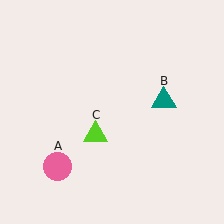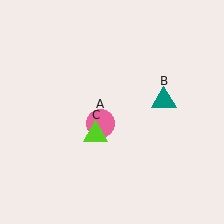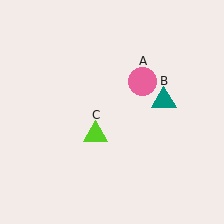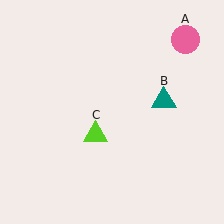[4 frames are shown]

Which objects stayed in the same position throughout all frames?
Teal triangle (object B) and lime triangle (object C) remained stationary.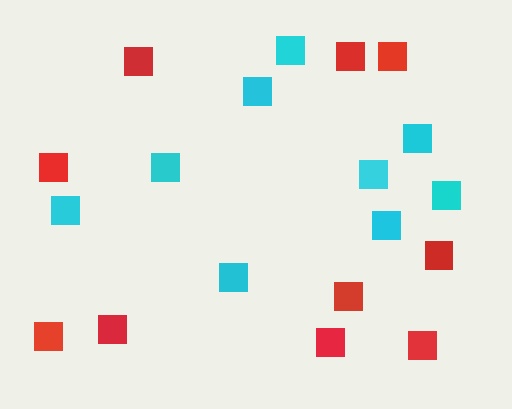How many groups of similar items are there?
There are 2 groups: one group of cyan squares (9) and one group of red squares (10).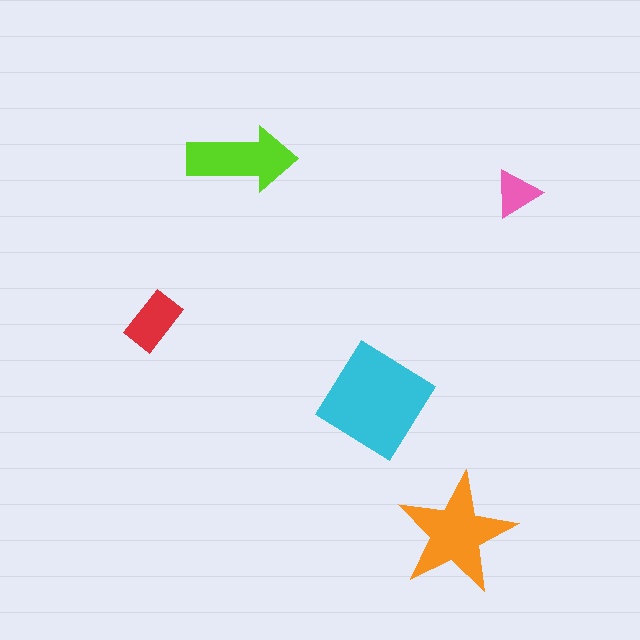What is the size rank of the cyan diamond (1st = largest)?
1st.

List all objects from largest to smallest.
The cyan diamond, the orange star, the lime arrow, the red rectangle, the pink triangle.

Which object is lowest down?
The orange star is bottommost.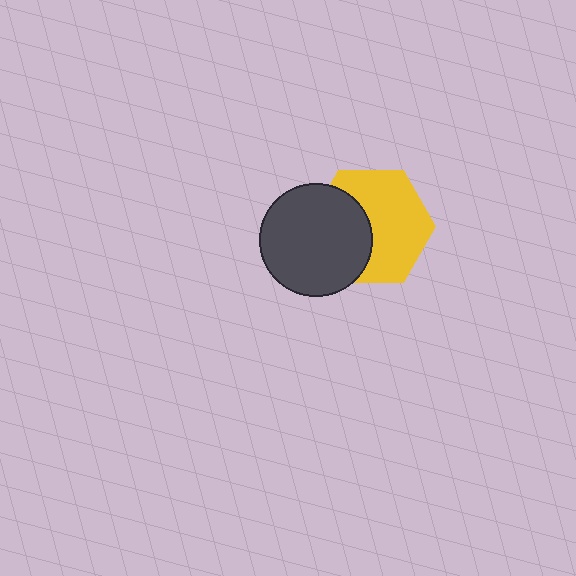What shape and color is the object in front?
The object in front is a dark gray circle.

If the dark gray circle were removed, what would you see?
You would see the complete yellow hexagon.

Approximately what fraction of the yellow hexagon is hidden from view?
Roughly 39% of the yellow hexagon is hidden behind the dark gray circle.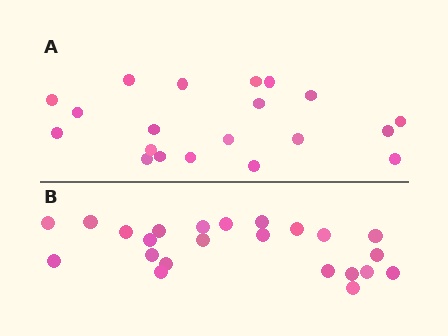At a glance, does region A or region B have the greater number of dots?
Region B (the bottom region) has more dots.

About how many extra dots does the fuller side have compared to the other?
Region B has just a few more — roughly 2 or 3 more dots than region A.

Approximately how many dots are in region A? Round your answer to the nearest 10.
About 20 dots.